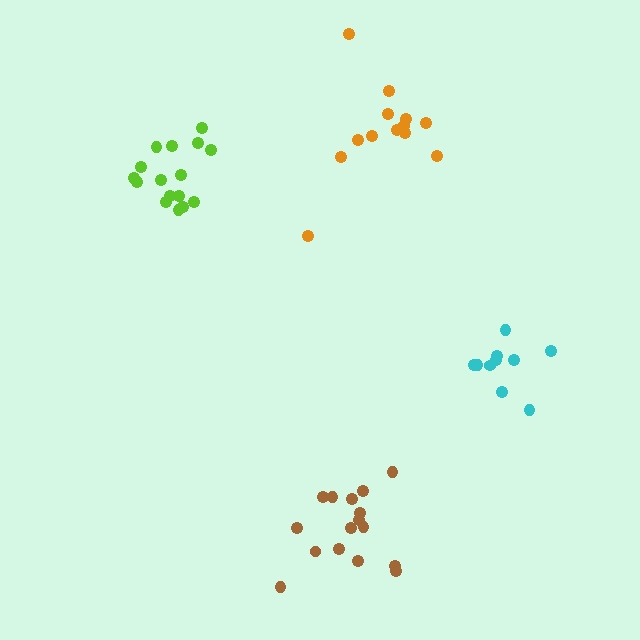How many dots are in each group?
Group 1: 16 dots, Group 2: 16 dots, Group 3: 13 dots, Group 4: 10 dots (55 total).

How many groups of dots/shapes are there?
There are 4 groups.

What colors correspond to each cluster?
The clusters are colored: lime, brown, orange, cyan.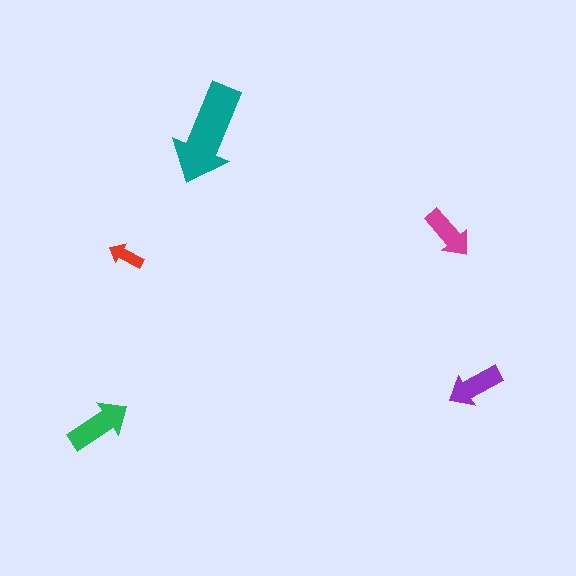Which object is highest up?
The teal arrow is topmost.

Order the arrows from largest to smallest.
the teal one, the green one, the purple one, the magenta one, the red one.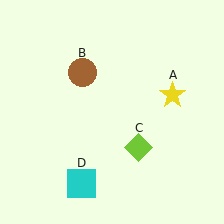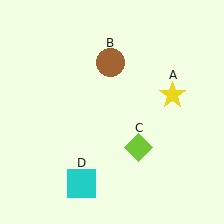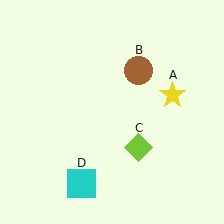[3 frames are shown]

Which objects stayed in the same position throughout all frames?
Yellow star (object A) and lime diamond (object C) and cyan square (object D) remained stationary.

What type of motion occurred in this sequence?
The brown circle (object B) rotated clockwise around the center of the scene.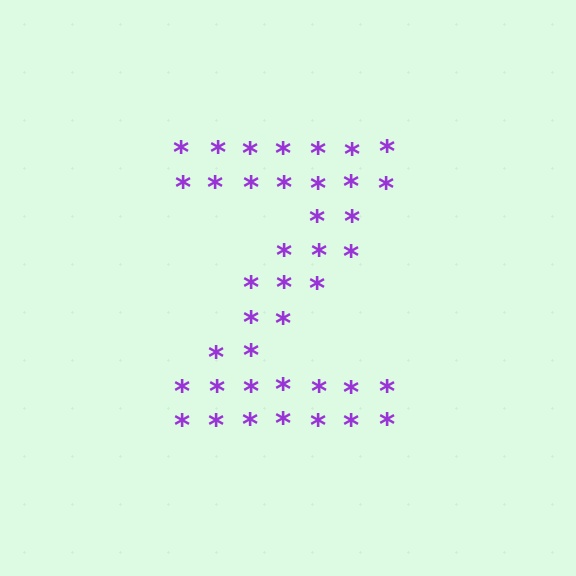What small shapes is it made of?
It is made of small asterisks.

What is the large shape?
The large shape is the letter Z.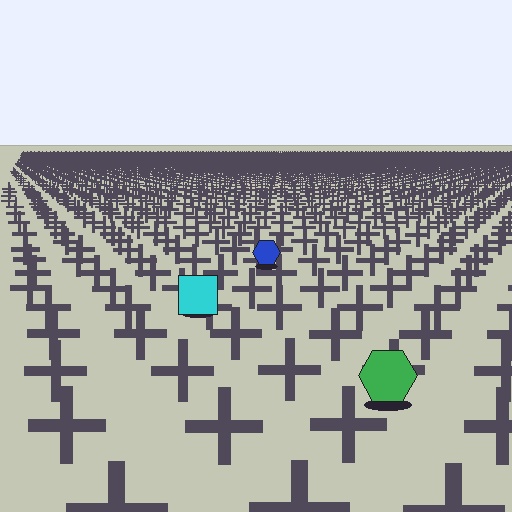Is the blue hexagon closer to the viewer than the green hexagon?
No. The green hexagon is closer — you can tell from the texture gradient: the ground texture is coarser near it.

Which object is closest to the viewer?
The green hexagon is closest. The texture marks near it are larger and more spread out.